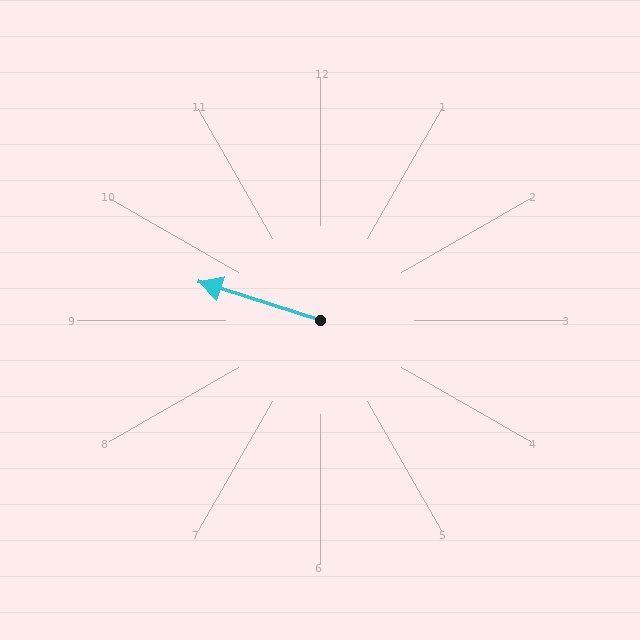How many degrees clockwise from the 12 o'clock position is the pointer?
Approximately 288 degrees.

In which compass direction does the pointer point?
West.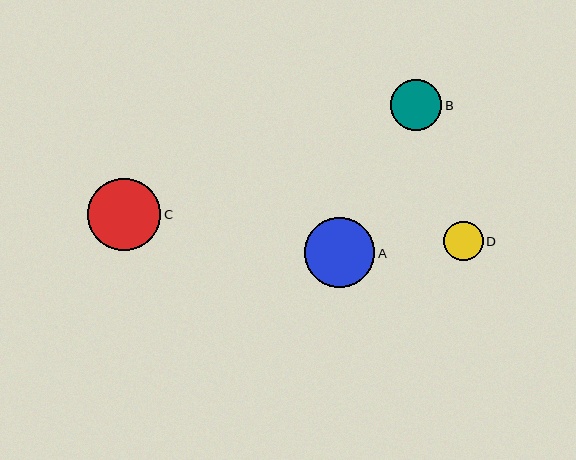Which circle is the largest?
Circle C is the largest with a size of approximately 73 pixels.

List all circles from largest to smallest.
From largest to smallest: C, A, B, D.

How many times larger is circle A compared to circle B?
Circle A is approximately 1.4 times the size of circle B.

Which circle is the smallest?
Circle D is the smallest with a size of approximately 39 pixels.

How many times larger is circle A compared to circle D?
Circle A is approximately 1.8 times the size of circle D.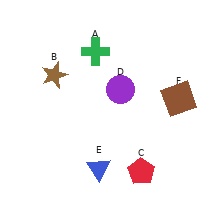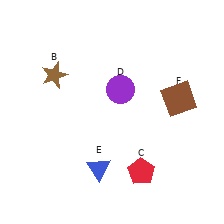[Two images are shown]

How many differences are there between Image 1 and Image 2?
There is 1 difference between the two images.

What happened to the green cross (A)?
The green cross (A) was removed in Image 2. It was in the top-left area of Image 1.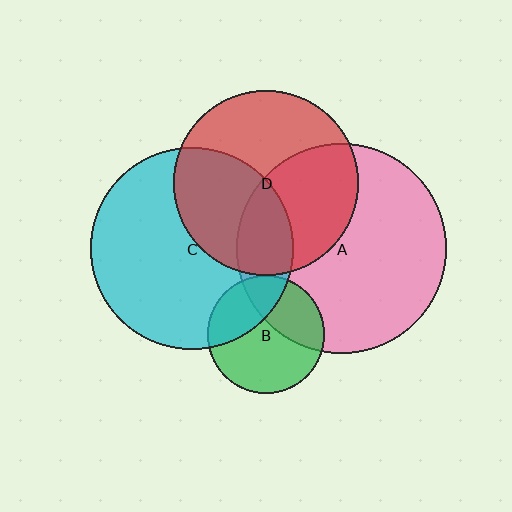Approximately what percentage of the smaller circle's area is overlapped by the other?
Approximately 35%.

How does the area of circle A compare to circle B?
Approximately 3.2 times.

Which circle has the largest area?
Circle A (pink).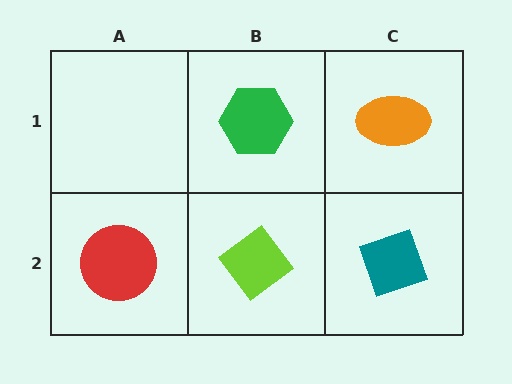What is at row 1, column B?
A green hexagon.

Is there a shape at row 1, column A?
No, that cell is empty.